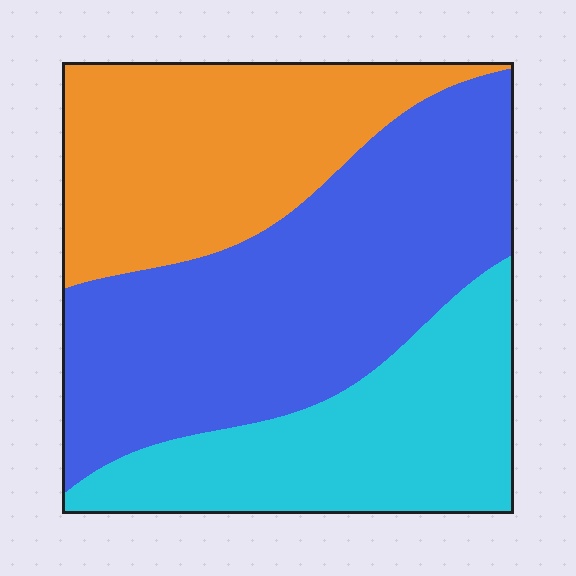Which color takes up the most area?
Blue, at roughly 45%.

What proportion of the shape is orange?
Orange takes up about one quarter (1/4) of the shape.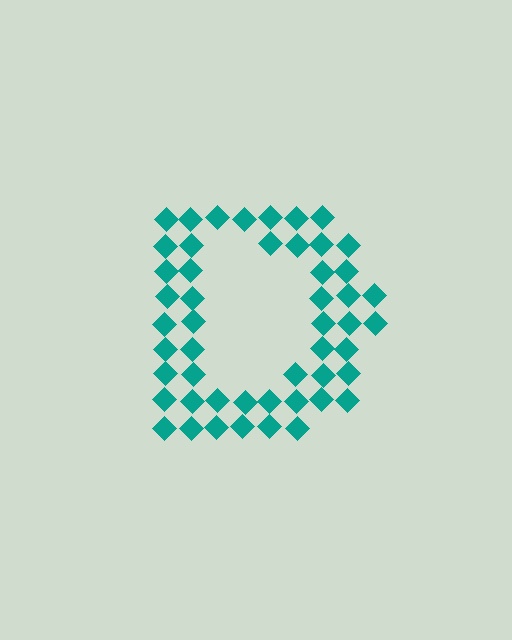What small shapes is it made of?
It is made of small diamonds.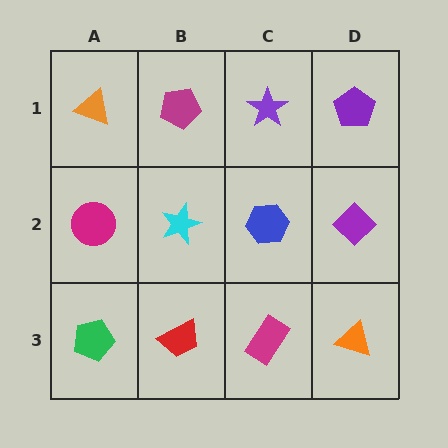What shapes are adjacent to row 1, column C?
A blue hexagon (row 2, column C), a magenta pentagon (row 1, column B), a purple pentagon (row 1, column D).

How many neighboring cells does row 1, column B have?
3.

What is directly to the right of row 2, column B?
A blue hexagon.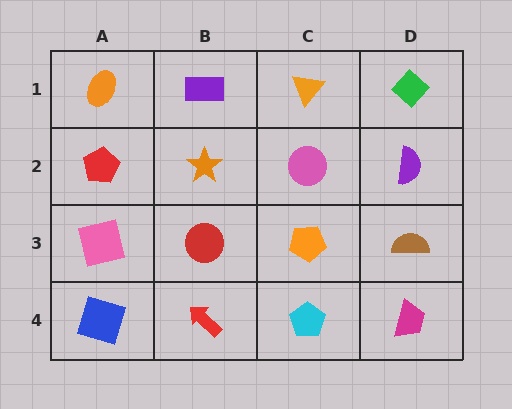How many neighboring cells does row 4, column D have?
2.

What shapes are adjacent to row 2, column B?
A purple rectangle (row 1, column B), a red circle (row 3, column B), a red pentagon (row 2, column A), a pink circle (row 2, column C).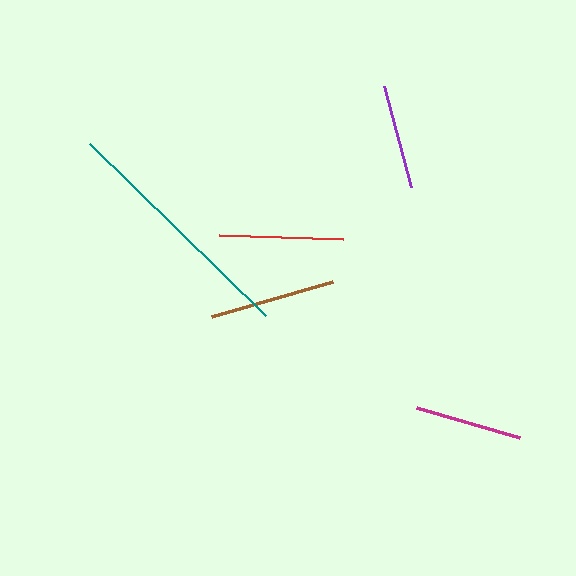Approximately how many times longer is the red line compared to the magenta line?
The red line is approximately 1.2 times the length of the magenta line.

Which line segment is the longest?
The teal line is the longest at approximately 247 pixels.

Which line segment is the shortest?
The purple line is the shortest at approximately 105 pixels.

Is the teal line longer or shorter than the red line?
The teal line is longer than the red line.